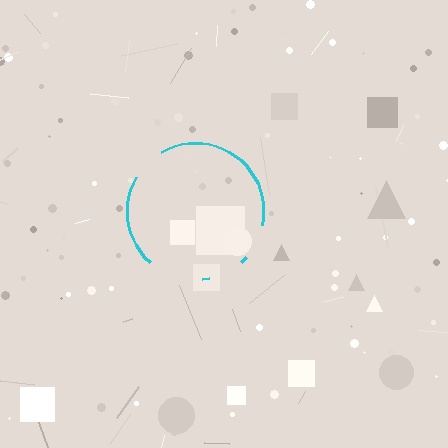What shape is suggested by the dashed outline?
The dashed outline suggests a circle.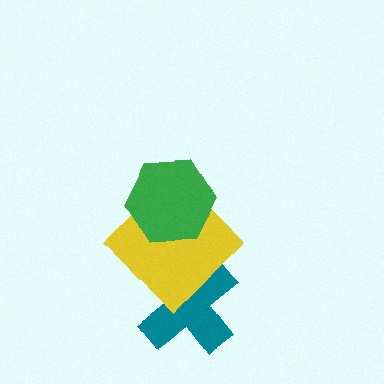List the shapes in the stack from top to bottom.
From top to bottom: the green hexagon, the yellow diamond, the teal cross.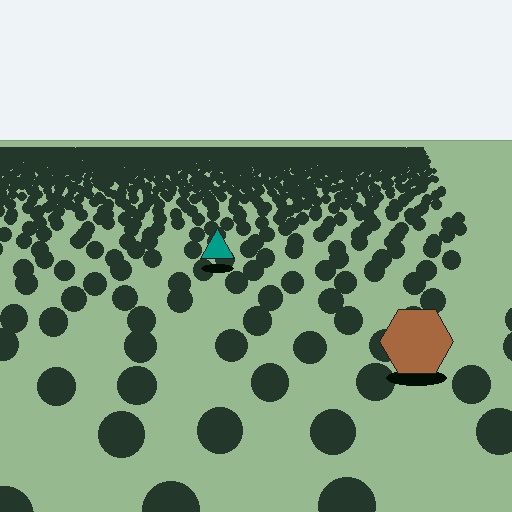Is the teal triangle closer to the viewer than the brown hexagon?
No. The brown hexagon is closer — you can tell from the texture gradient: the ground texture is coarser near it.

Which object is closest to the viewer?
The brown hexagon is closest. The texture marks near it are larger and more spread out.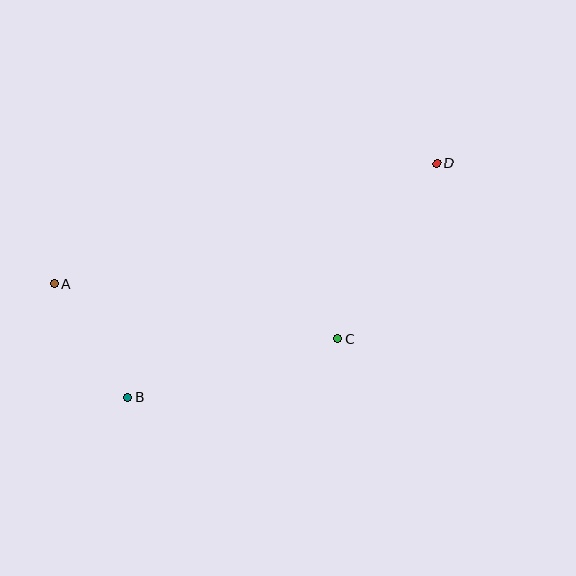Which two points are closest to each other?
Points A and B are closest to each other.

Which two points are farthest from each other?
Points A and D are farthest from each other.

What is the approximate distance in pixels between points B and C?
The distance between B and C is approximately 218 pixels.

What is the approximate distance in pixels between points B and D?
The distance between B and D is approximately 388 pixels.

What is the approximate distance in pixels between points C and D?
The distance between C and D is approximately 202 pixels.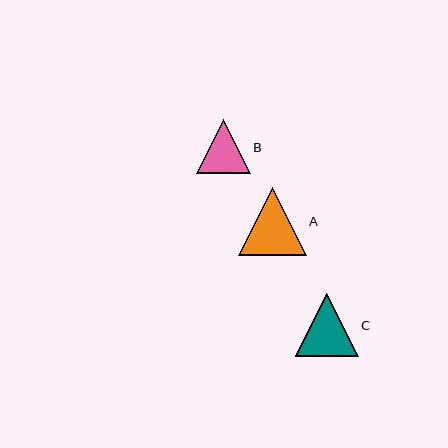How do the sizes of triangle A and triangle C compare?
Triangle A and triangle C are approximately the same size.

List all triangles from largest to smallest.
From largest to smallest: A, C, B.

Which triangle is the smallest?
Triangle B is the smallest with a size of approximately 54 pixels.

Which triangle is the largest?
Triangle A is the largest with a size of approximately 68 pixels.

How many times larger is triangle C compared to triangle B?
Triangle C is approximately 1.2 times the size of triangle B.